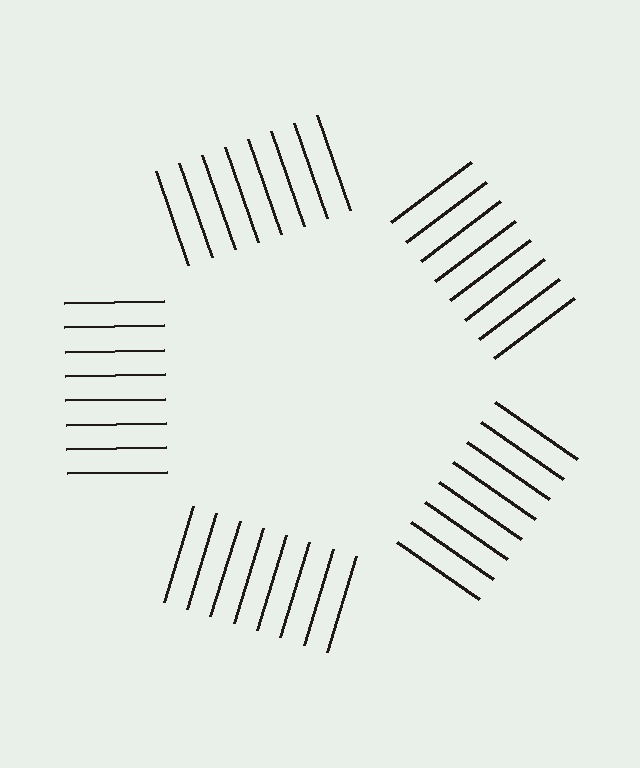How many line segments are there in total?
40 — 8 along each of the 5 edges.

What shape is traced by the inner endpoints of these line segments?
An illusory pentagon — the line segments terminate on its edges but no continuous stroke is drawn.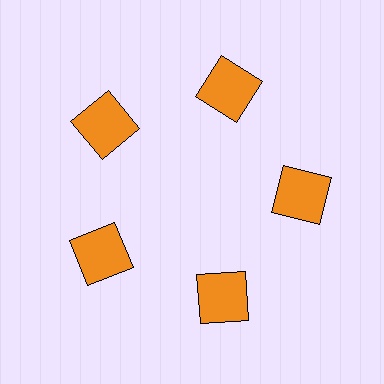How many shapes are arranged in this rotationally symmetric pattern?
There are 5 shapes, arranged in 5 groups of 1.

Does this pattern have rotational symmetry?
Yes, this pattern has 5-fold rotational symmetry. It looks the same after rotating 72 degrees around the center.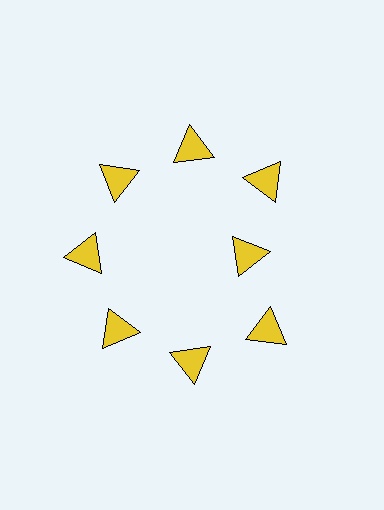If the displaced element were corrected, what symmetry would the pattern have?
It would have 8-fold rotational symmetry — the pattern would map onto itself every 45 degrees.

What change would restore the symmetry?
The symmetry would be restored by moving it outward, back onto the ring so that all 8 triangles sit at equal angles and equal distance from the center.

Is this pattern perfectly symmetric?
No. The 8 yellow triangles are arranged in a ring, but one element near the 3 o'clock position is pulled inward toward the center, breaking the 8-fold rotational symmetry.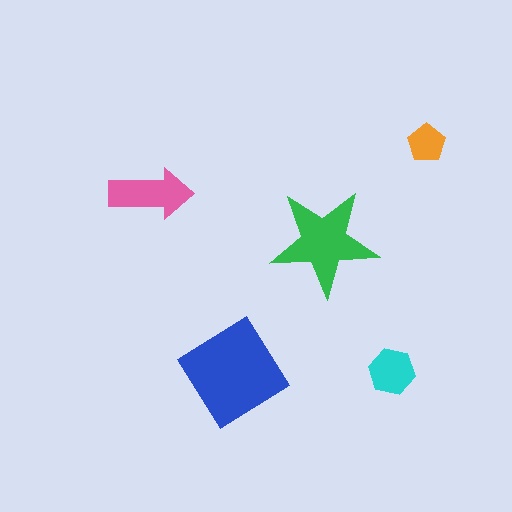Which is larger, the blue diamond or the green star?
The blue diamond.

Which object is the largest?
The blue diamond.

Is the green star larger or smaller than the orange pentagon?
Larger.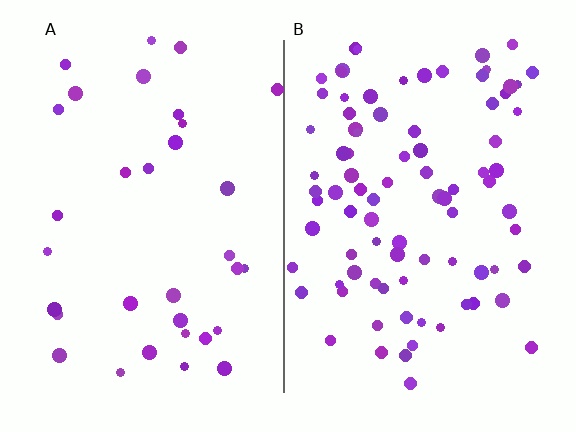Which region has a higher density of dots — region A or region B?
B (the right).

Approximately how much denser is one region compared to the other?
Approximately 2.6× — region B over region A.